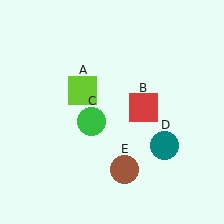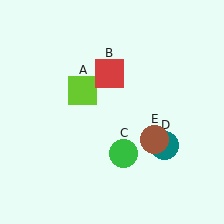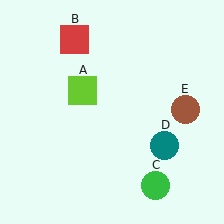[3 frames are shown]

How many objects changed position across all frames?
3 objects changed position: red square (object B), green circle (object C), brown circle (object E).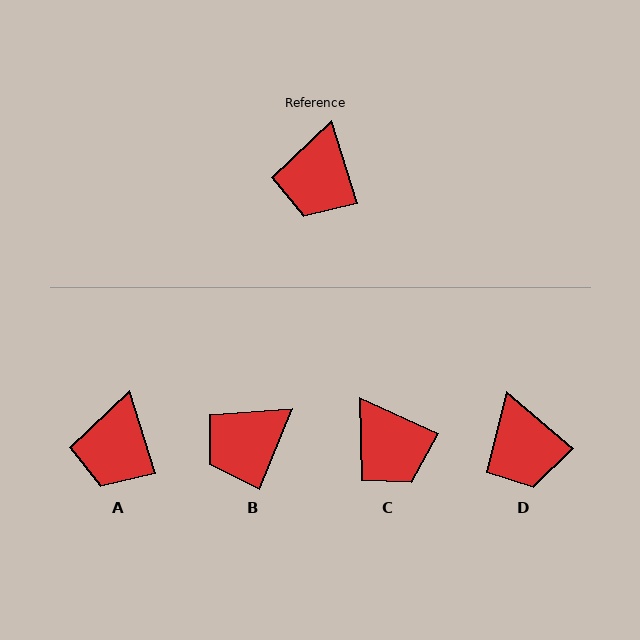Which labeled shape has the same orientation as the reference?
A.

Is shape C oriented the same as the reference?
No, it is off by about 48 degrees.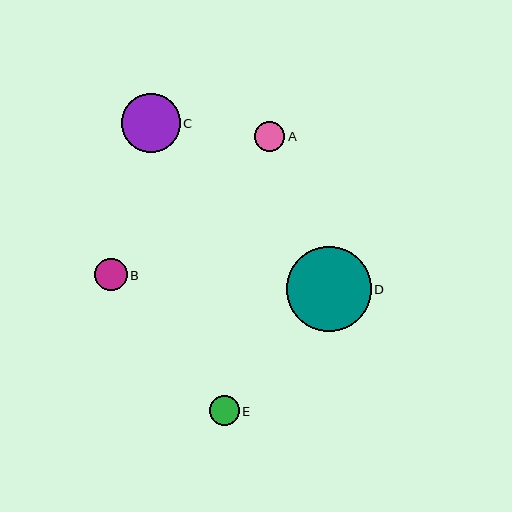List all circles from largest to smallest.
From largest to smallest: D, C, B, A, E.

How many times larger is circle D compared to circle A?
Circle D is approximately 2.8 times the size of circle A.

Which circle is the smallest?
Circle E is the smallest with a size of approximately 29 pixels.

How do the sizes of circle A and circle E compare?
Circle A and circle E are approximately the same size.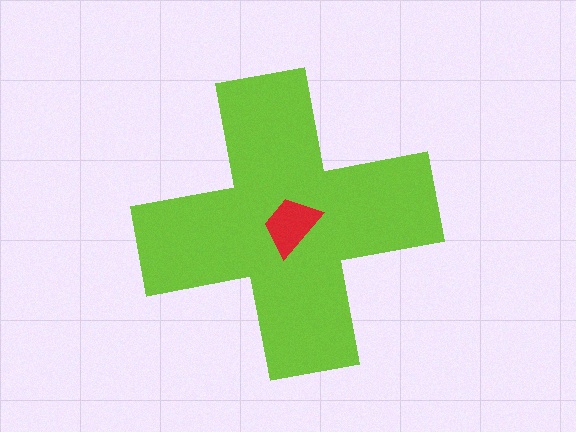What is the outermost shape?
The lime cross.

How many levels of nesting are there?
2.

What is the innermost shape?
The red trapezoid.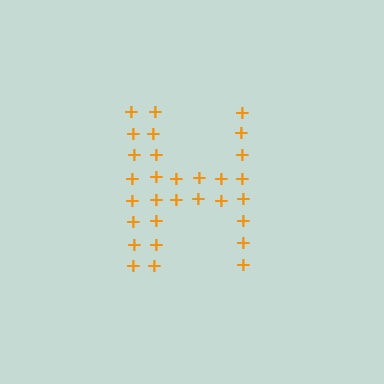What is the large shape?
The large shape is the letter H.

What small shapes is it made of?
It is made of small plus signs.